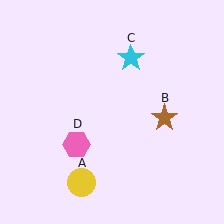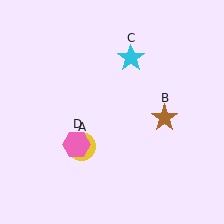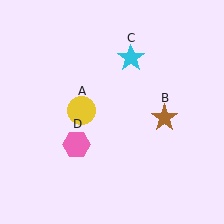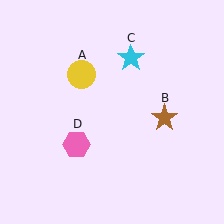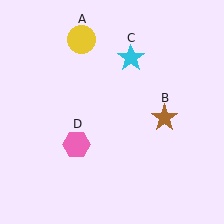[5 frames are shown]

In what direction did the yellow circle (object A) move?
The yellow circle (object A) moved up.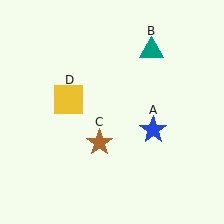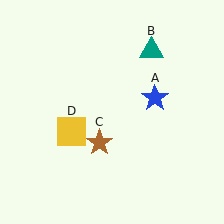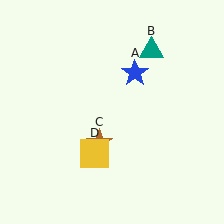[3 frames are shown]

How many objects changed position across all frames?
2 objects changed position: blue star (object A), yellow square (object D).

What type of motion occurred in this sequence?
The blue star (object A), yellow square (object D) rotated counterclockwise around the center of the scene.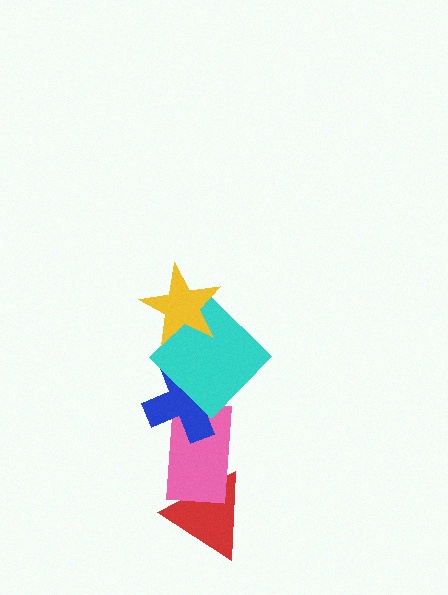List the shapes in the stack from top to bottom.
From top to bottom: the yellow star, the cyan diamond, the blue cross, the pink rectangle, the red triangle.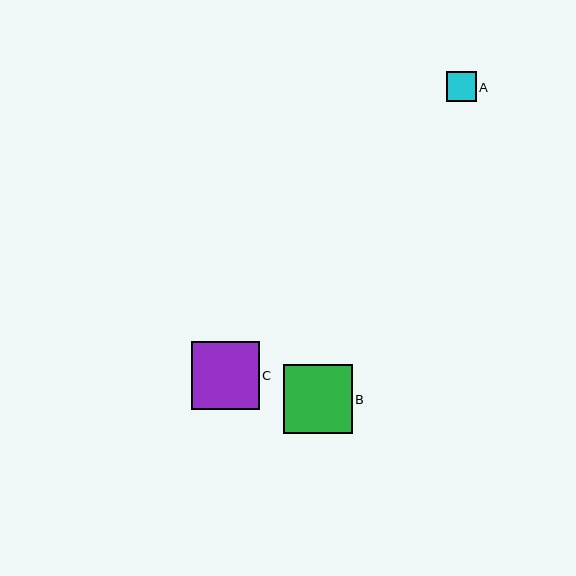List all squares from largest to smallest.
From largest to smallest: B, C, A.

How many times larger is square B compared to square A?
Square B is approximately 2.3 times the size of square A.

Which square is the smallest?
Square A is the smallest with a size of approximately 30 pixels.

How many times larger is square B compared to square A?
Square B is approximately 2.3 times the size of square A.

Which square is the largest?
Square B is the largest with a size of approximately 69 pixels.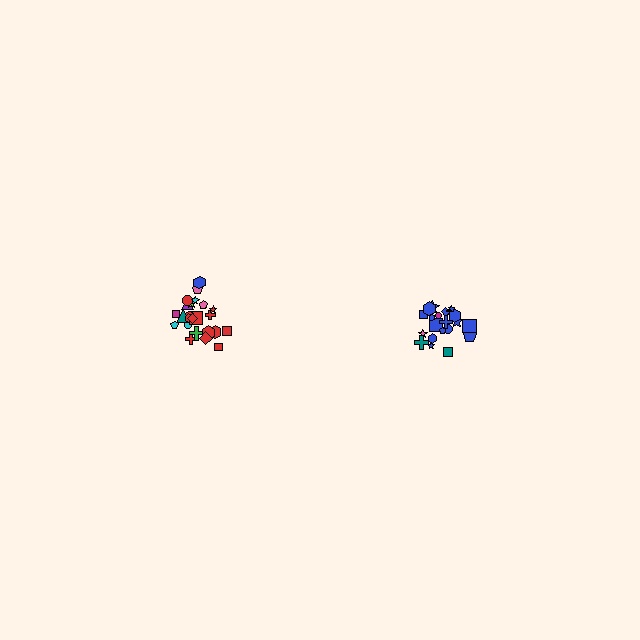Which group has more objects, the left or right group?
The left group.